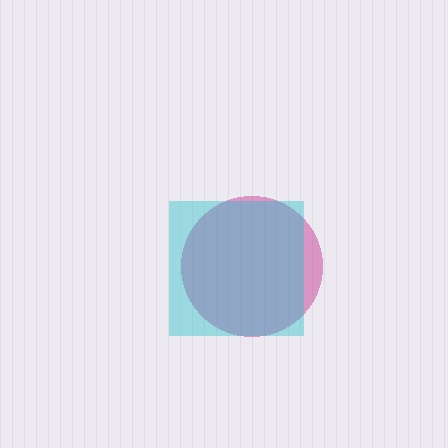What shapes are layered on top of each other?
The layered shapes are: a magenta circle, a cyan square.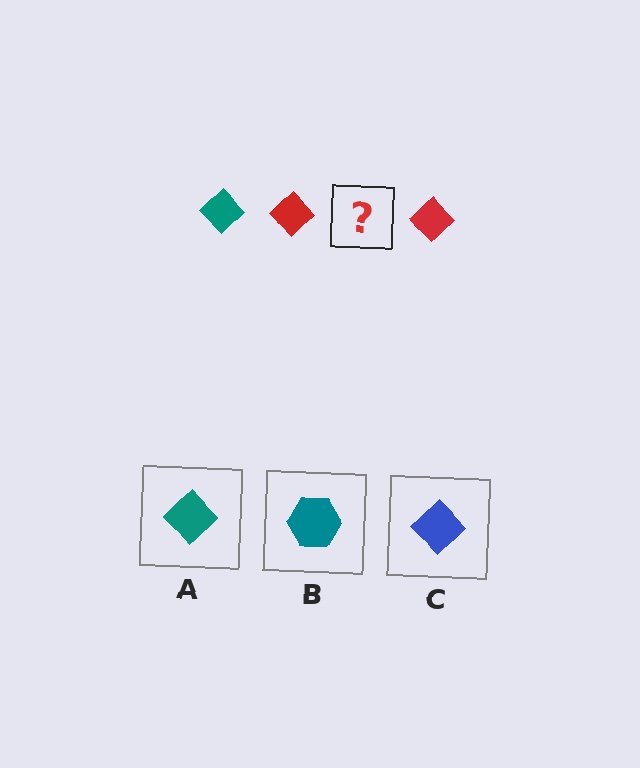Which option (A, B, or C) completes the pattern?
A.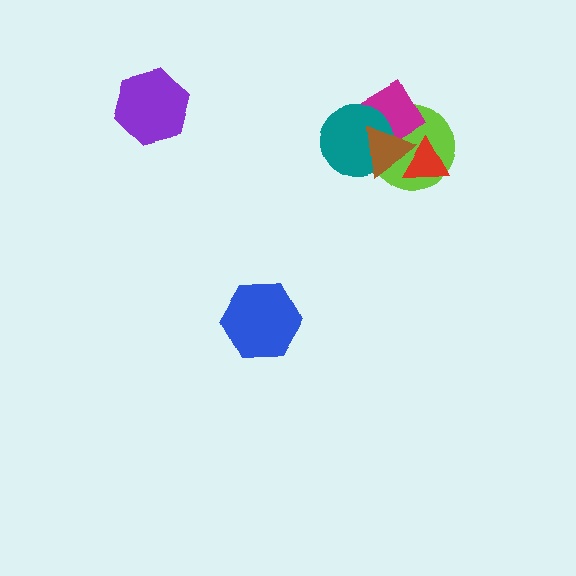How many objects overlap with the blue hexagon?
0 objects overlap with the blue hexagon.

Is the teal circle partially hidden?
Yes, it is partially covered by another shape.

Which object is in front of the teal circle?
The brown triangle is in front of the teal circle.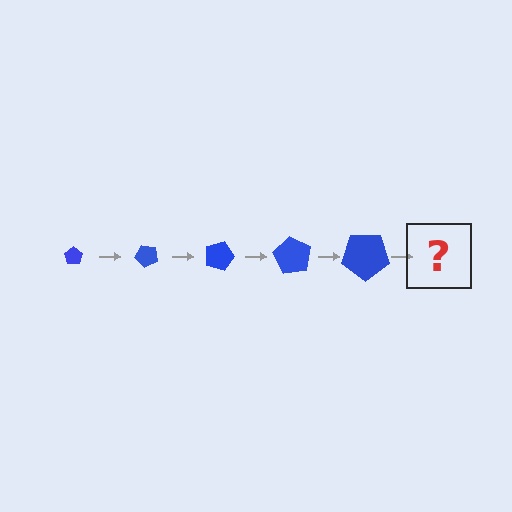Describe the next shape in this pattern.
It should be a pentagon, larger than the previous one and rotated 225 degrees from the start.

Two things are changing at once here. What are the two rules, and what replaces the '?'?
The two rules are that the pentagon grows larger each step and it rotates 45 degrees each step. The '?' should be a pentagon, larger than the previous one and rotated 225 degrees from the start.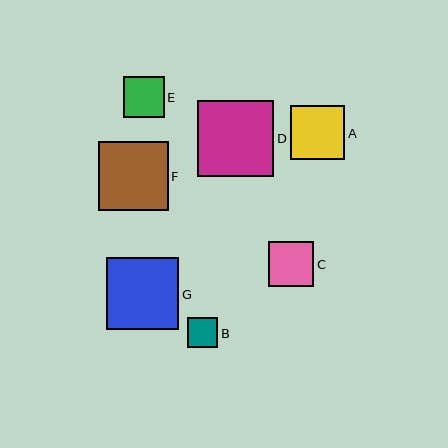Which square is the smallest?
Square B is the smallest with a size of approximately 30 pixels.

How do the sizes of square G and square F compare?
Square G and square F are approximately the same size.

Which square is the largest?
Square D is the largest with a size of approximately 76 pixels.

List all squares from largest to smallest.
From largest to smallest: D, G, F, A, C, E, B.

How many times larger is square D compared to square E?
Square D is approximately 1.9 times the size of square E.